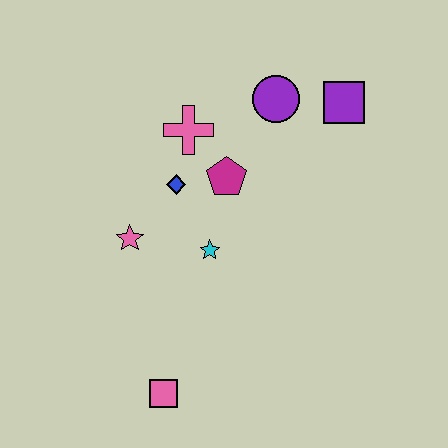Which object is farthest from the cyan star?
The purple square is farthest from the cyan star.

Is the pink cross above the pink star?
Yes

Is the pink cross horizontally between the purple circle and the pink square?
Yes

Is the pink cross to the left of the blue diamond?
No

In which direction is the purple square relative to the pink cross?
The purple square is to the right of the pink cross.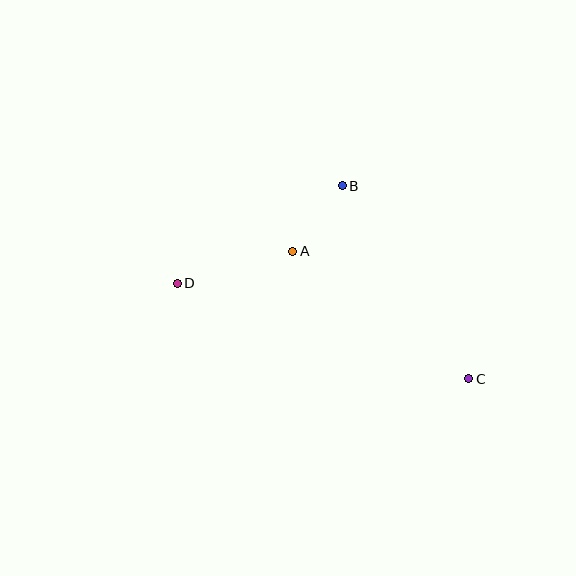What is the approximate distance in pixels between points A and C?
The distance between A and C is approximately 217 pixels.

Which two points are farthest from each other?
Points C and D are farthest from each other.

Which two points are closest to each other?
Points A and B are closest to each other.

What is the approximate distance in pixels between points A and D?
The distance between A and D is approximately 120 pixels.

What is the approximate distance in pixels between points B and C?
The distance between B and C is approximately 231 pixels.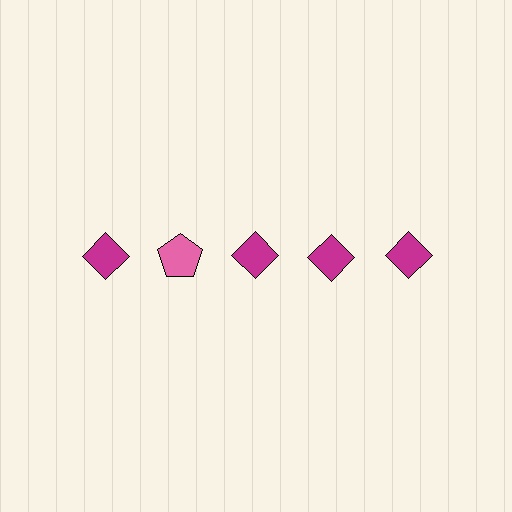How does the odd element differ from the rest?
It differs in both color (pink instead of magenta) and shape (pentagon instead of diamond).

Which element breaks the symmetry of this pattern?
The pink pentagon in the top row, second from left column breaks the symmetry. All other shapes are magenta diamonds.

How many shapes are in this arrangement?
There are 5 shapes arranged in a grid pattern.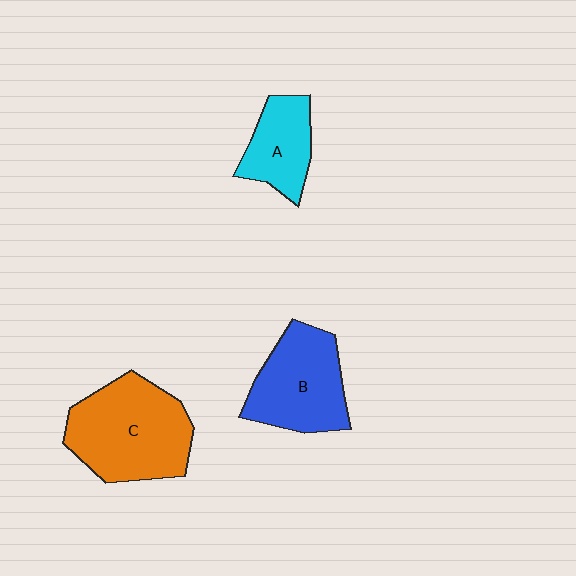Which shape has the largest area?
Shape C (orange).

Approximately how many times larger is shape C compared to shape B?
Approximately 1.2 times.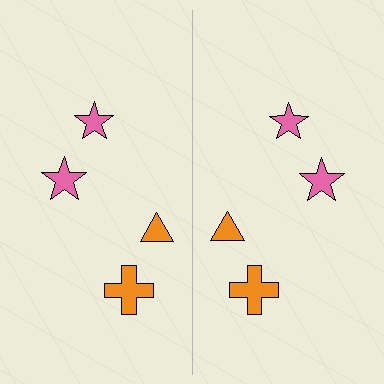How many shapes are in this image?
There are 8 shapes in this image.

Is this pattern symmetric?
Yes, this pattern has bilateral (reflection) symmetry.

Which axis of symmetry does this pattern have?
The pattern has a vertical axis of symmetry running through the center of the image.